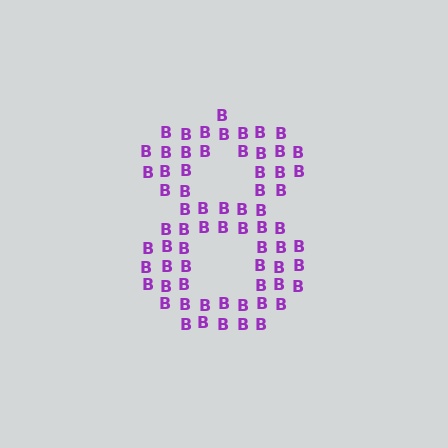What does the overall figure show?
The overall figure shows the digit 8.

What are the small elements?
The small elements are letter B's.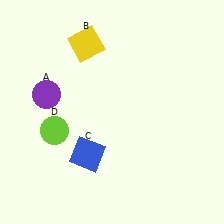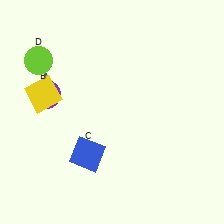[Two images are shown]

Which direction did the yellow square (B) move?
The yellow square (B) moved down.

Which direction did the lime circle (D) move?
The lime circle (D) moved up.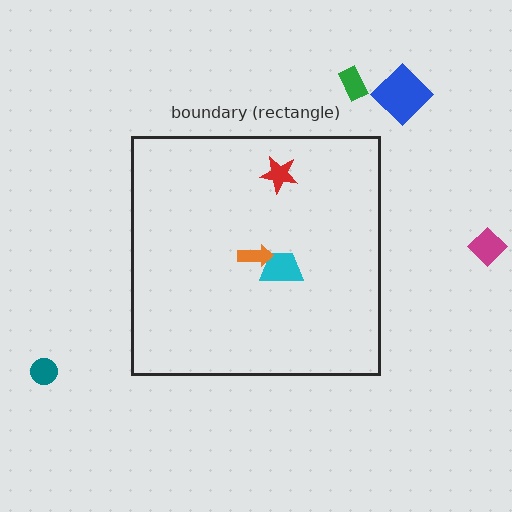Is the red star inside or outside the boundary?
Inside.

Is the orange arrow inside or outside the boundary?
Inside.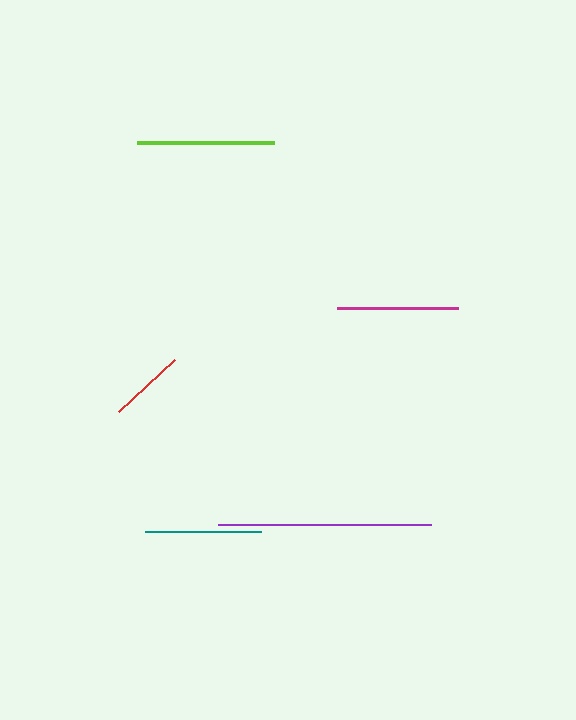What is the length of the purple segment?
The purple segment is approximately 214 pixels long.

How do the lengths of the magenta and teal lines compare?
The magenta and teal lines are approximately the same length.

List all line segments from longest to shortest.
From longest to shortest: purple, lime, magenta, teal, red.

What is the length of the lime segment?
The lime segment is approximately 137 pixels long.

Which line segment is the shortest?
The red line is the shortest at approximately 76 pixels.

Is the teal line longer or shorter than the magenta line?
The magenta line is longer than the teal line.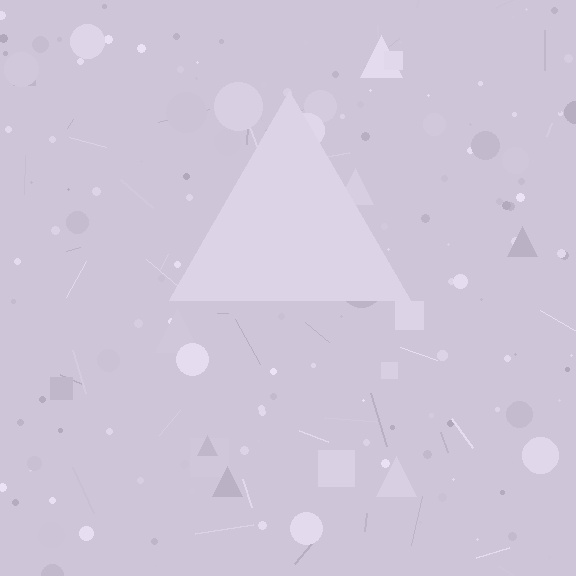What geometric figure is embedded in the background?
A triangle is embedded in the background.